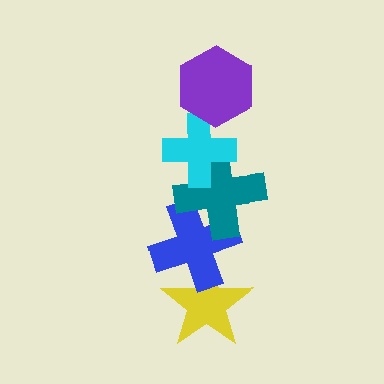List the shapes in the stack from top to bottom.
From top to bottom: the purple hexagon, the cyan cross, the teal cross, the blue cross, the yellow star.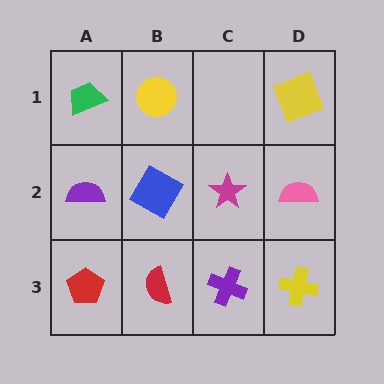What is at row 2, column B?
A blue square.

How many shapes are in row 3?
4 shapes.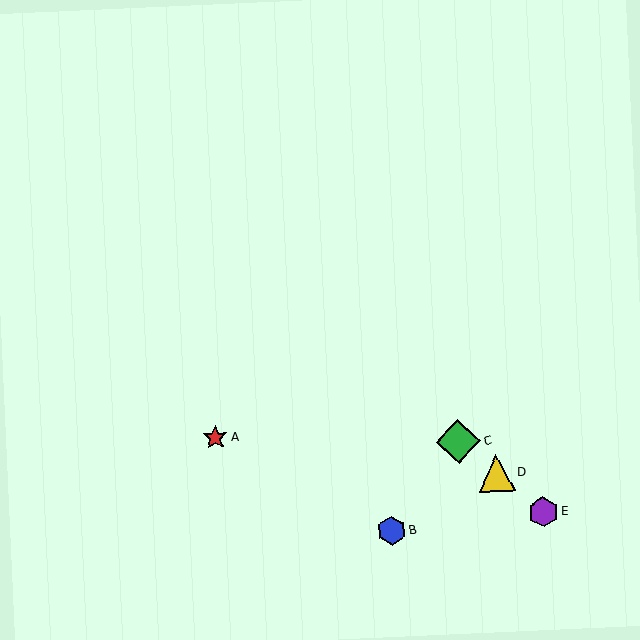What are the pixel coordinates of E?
Object E is at (543, 512).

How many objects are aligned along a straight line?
3 objects (C, D, E) are aligned along a straight line.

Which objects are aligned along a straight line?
Objects C, D, E are aligned along a straight line.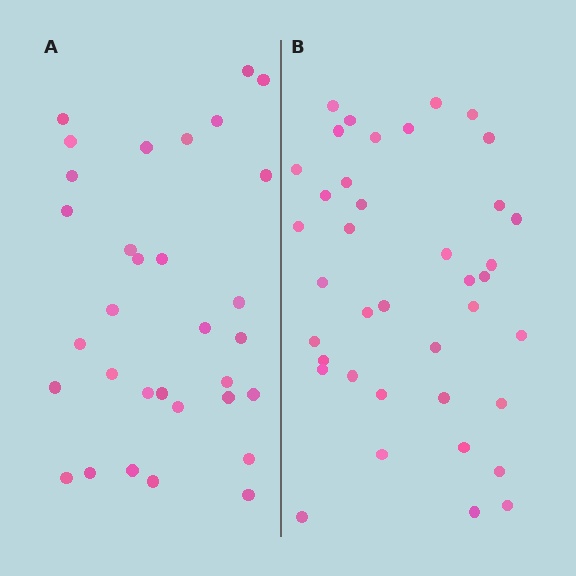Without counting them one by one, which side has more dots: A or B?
Region B (the right region) has more dots.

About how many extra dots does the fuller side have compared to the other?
Region B has roughly 8 or so more dots than region A.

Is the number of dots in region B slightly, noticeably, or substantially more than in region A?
Region B has only slightly more — the two regions are fairly close. The ratio is roughly 1.2 to 1.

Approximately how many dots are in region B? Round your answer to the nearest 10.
About 40 dots. (The exact count is 39, which rounds to 40.)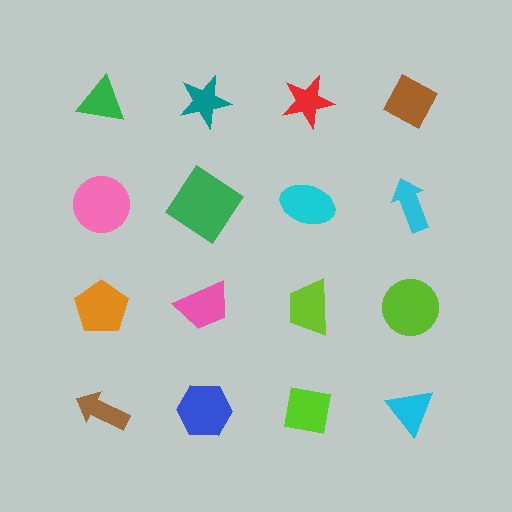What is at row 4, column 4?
A cyan triangle.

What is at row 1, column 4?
A brown diamond.